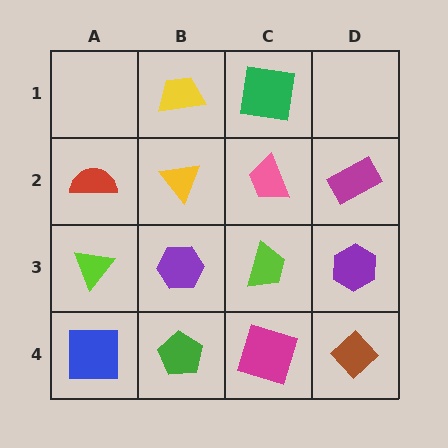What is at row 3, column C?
A lime trapezoid.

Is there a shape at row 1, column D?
No, that cell is empty.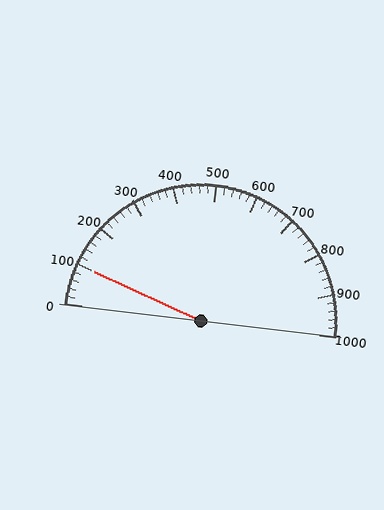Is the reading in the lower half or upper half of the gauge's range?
The reading is in the lower half of the range (0 to 1000).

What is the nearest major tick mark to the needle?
The nearest major tick mark is 100.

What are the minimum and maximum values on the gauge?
The gauge ranges from 0 to 1000.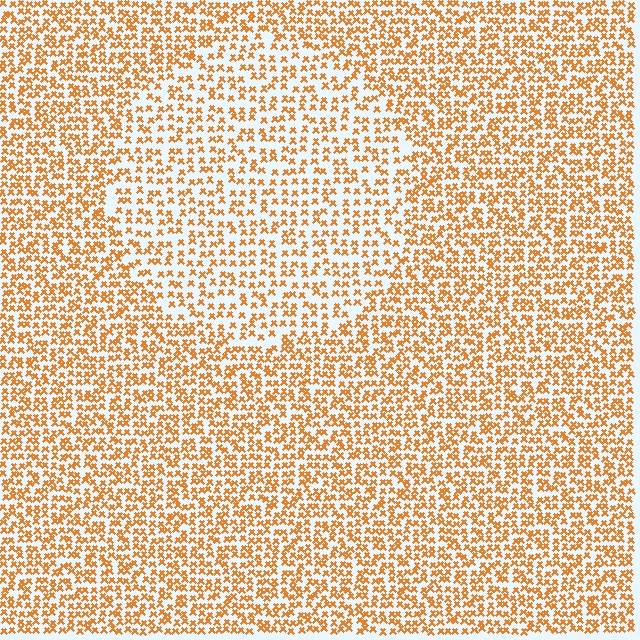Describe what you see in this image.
The image contains small orange elements arranged at two different densities. A circle-shaped region is visible where the elements are less densely packed than the surrounding area.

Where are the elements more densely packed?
The elements are more densely packed outside the circle boundary.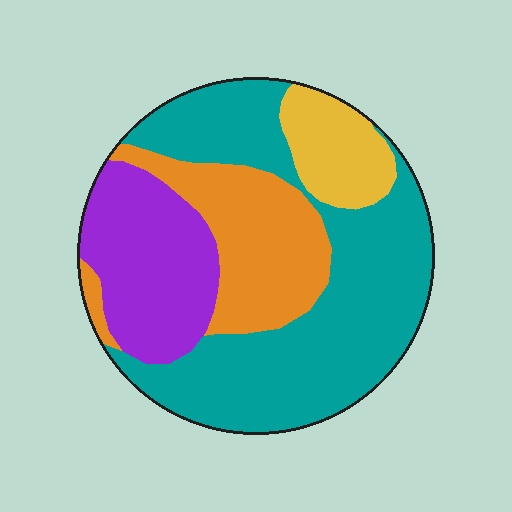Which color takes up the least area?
Yellow, at roughly 10%.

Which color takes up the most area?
Teal, at roughly 50%.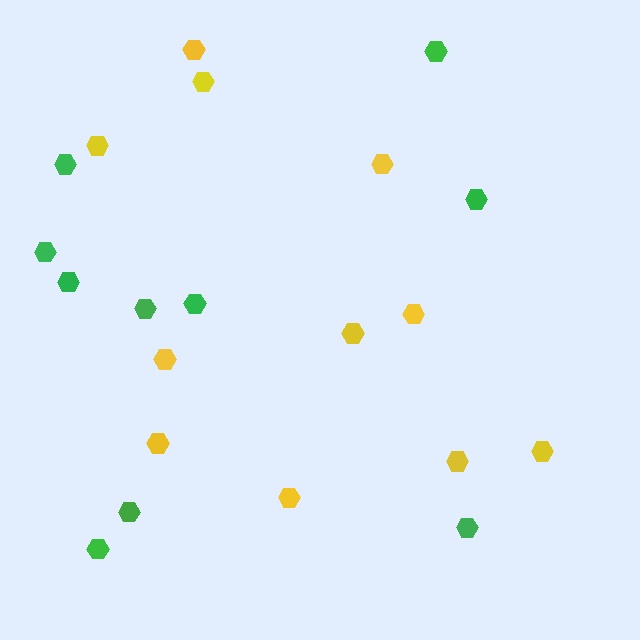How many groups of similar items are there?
There are 2 groups: one group of green hexagons (10) and one group of yellow hexagons (11).